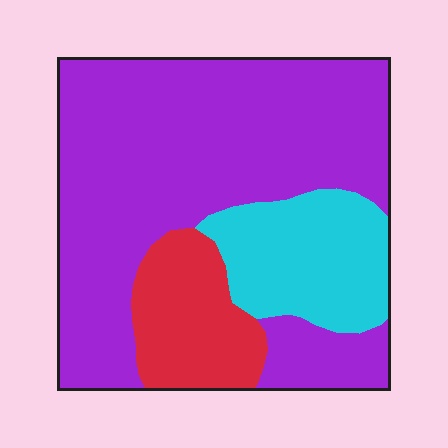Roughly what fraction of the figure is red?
Red takes up about one sixth (1/6) of the figure.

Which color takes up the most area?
Purple, at roughly 65%.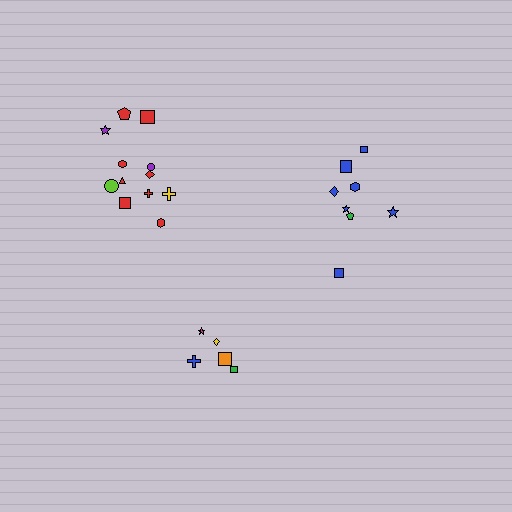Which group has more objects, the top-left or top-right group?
The top-left group.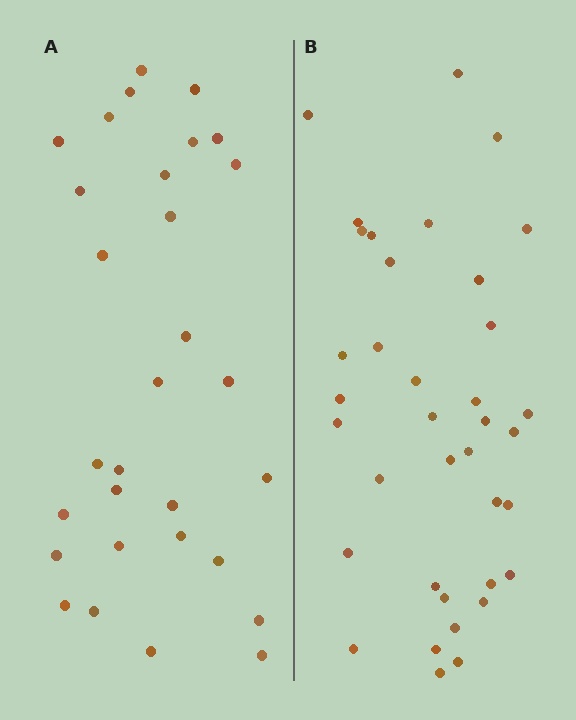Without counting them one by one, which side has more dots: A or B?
Region B (the right region) has more dots.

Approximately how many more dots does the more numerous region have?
Region B has roughly 8 or so more dots than region A.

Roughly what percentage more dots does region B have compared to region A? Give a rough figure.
About 25% more.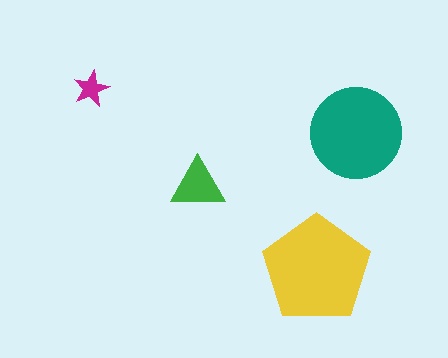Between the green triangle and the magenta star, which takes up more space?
The green triangle.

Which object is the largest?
The yellow pentagon.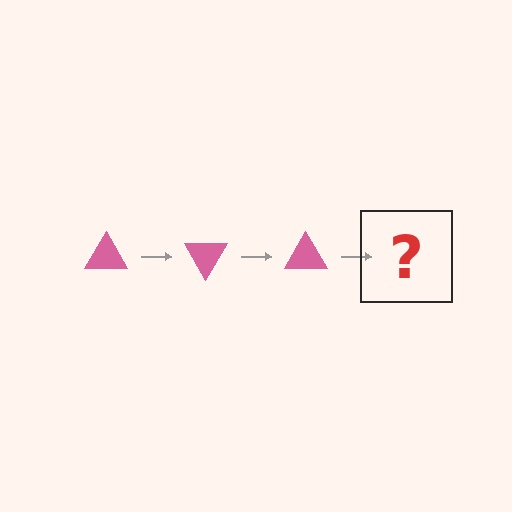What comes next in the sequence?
The next element should be a pink triangle rotated 180 degrees.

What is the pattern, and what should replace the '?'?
The pattern is that the triangle rotates 60 degrees each step. The '?' should be a pink triangle rotated 180 degrees.